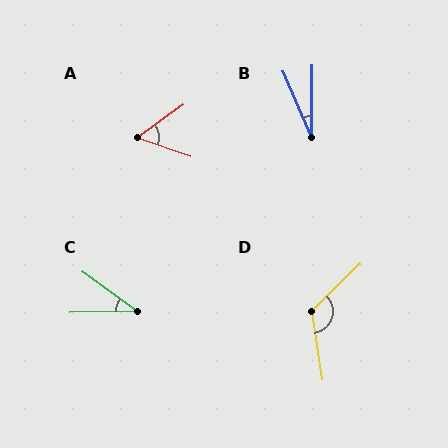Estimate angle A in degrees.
Approximately 55 degrees.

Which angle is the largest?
D, at approximately 126 degrees.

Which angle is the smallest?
B, at approximately 23 degrees.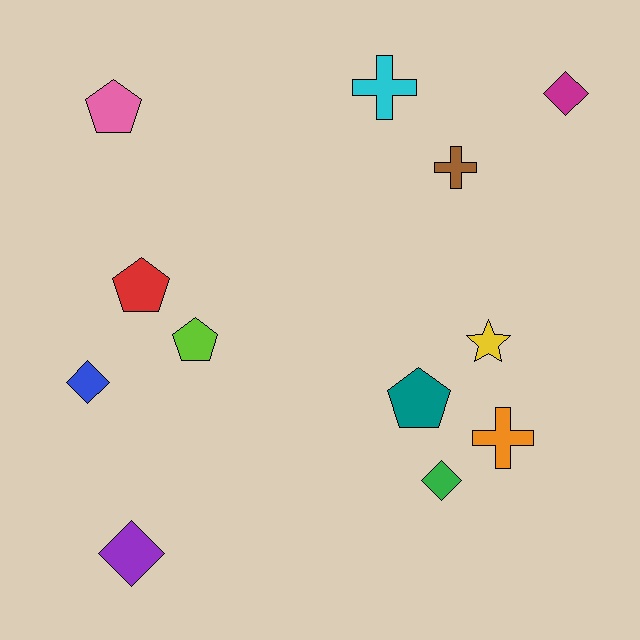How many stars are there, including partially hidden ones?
There is 1 star.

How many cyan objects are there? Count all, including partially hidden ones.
There is 1 cyan object.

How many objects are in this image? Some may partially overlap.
There are 12 objects.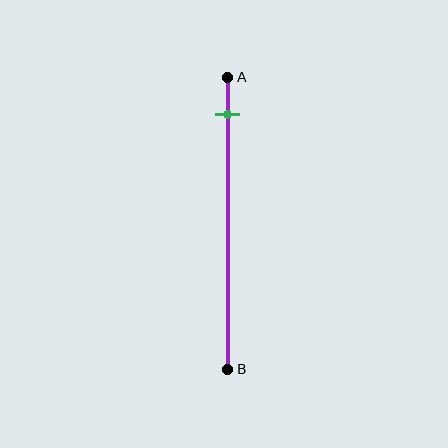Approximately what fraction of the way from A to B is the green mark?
The green mark is approximately 15% of the way from A to B.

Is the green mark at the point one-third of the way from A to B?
No, the mark is at about 15% from A, not at the 33% one-third point.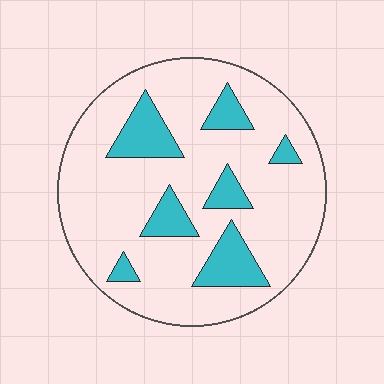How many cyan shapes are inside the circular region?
7.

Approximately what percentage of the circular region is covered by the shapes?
Approximately 20%.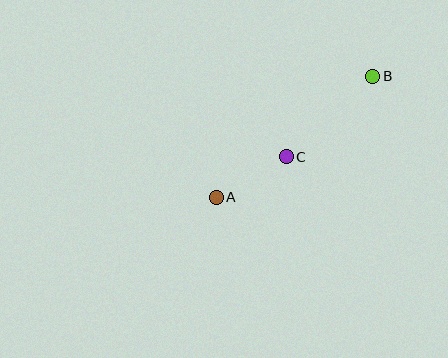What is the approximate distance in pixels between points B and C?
The distance between B and C is approximately 118 pixels.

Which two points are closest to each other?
Points A and C are closest to each other.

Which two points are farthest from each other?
Points A and B are farthest from each other.